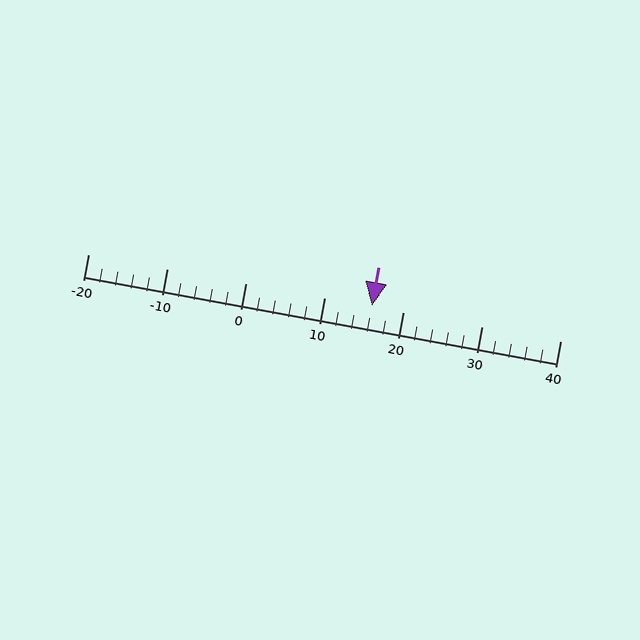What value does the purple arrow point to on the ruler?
The purple arrow points to approximately 16.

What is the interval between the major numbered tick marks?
The major tick marks are spaced 10 units apart.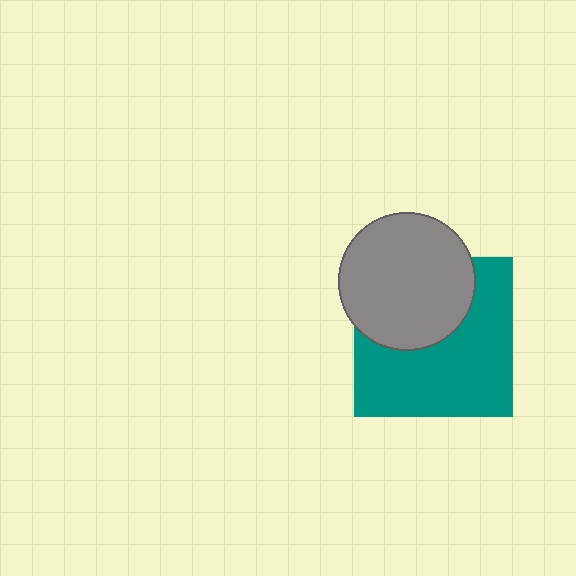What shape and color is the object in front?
The object in front is a gray circle.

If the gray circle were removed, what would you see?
You would see the complete teal square.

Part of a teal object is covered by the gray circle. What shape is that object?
It is a square.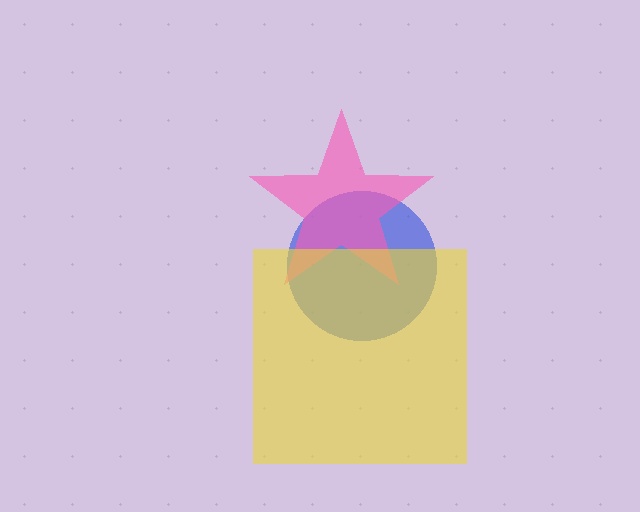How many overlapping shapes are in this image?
There are 3 overlapping shapes in the image.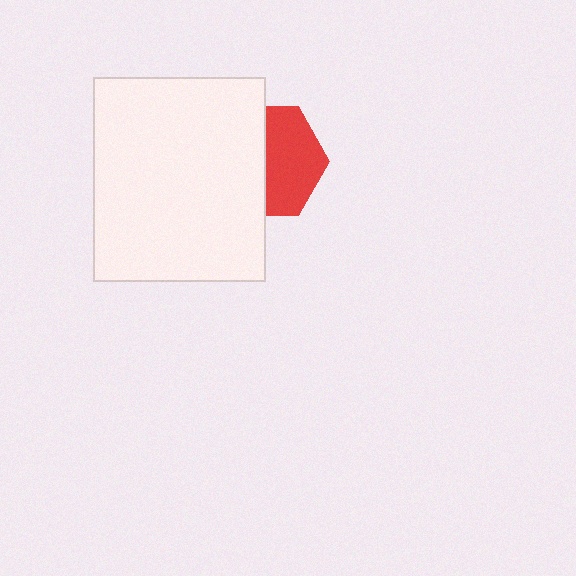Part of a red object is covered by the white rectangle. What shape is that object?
It is a hexagon.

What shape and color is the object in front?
The object in front is a white rectangle.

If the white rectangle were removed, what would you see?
You would see the complete red hexagon.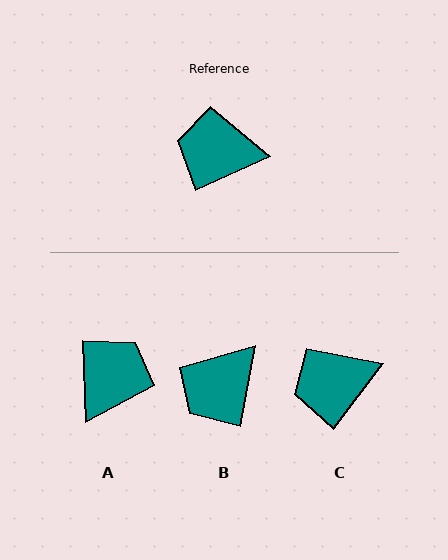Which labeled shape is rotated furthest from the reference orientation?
A, about 112 degrees away.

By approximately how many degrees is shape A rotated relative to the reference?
Approximately 112 degrees clockwise.